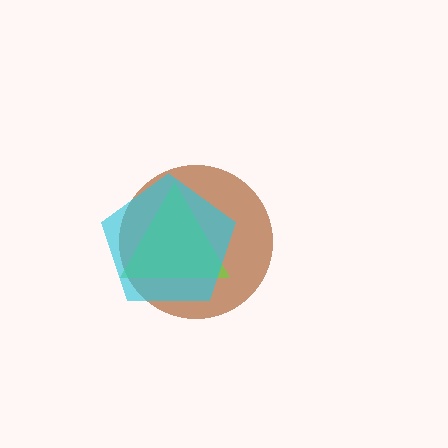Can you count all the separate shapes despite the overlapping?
Yes, there are 3 separate shapes.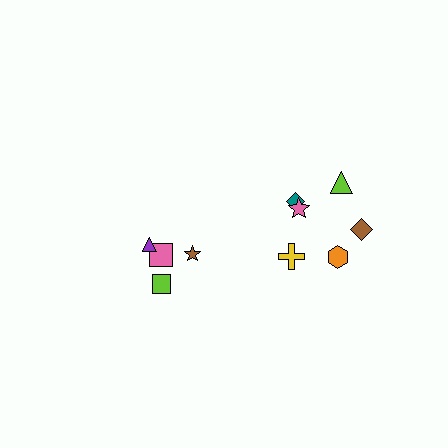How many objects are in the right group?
There are 6 objects.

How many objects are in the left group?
There are 4 objects.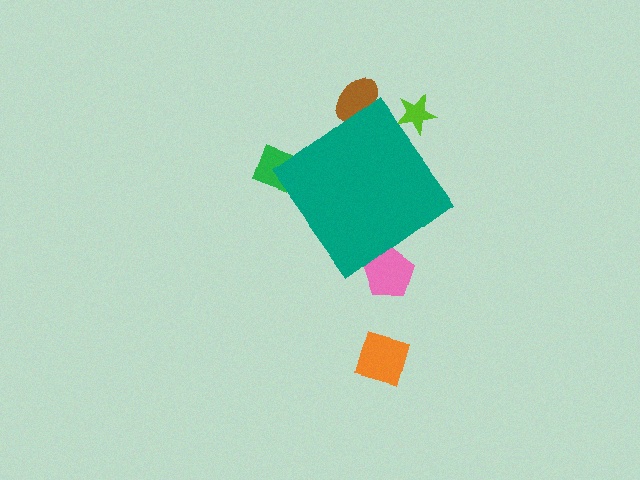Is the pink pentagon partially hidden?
Yes, the pink pentagon is partially hidden behind the teal diamond.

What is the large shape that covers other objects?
A teal diamond.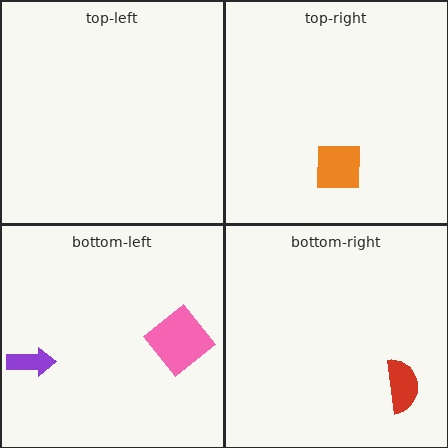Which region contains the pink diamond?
The bottom-left region.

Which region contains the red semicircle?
The bottom-right region.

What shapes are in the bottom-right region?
The red semicircle.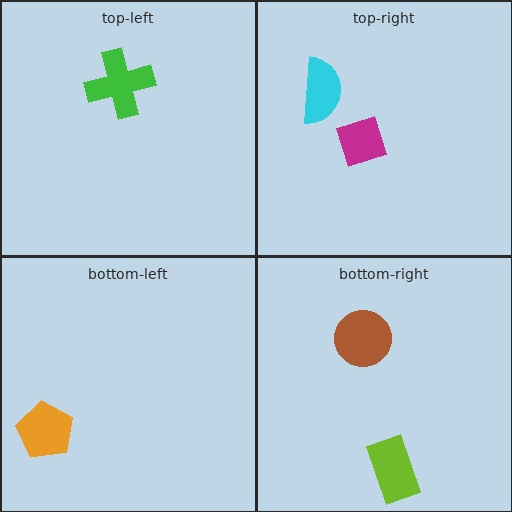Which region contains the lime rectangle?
The bottom-right region.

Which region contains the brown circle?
The bottom-right region.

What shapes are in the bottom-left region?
The orange pentagon.